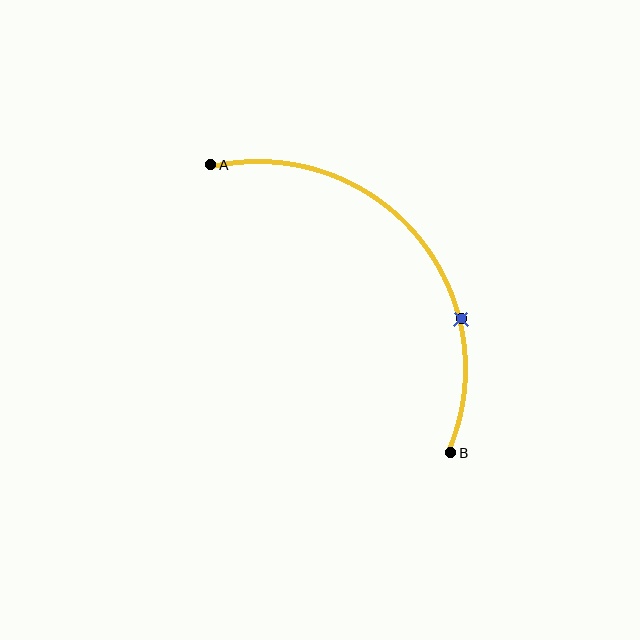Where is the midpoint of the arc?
The arc midpoint is the point on the curve farthest from the straight line joining A and B. It sits above and to the right of that line.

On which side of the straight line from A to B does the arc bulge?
The arc bulges above and to the right of the straight line connecting A and B.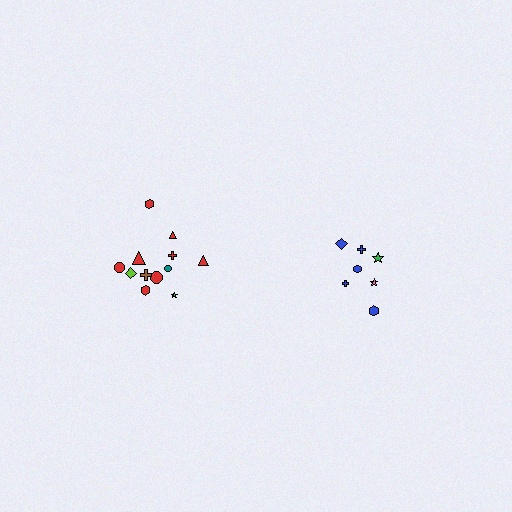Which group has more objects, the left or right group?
The left group.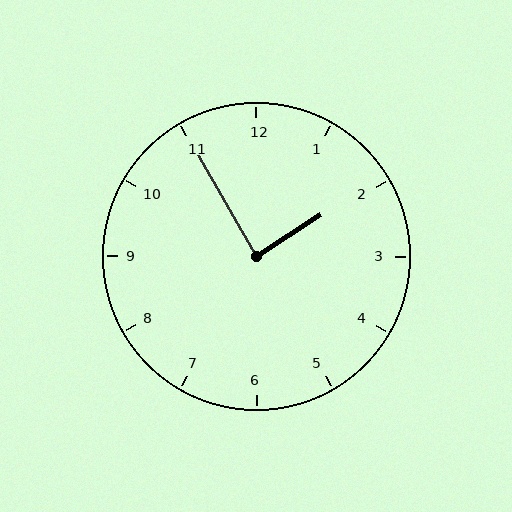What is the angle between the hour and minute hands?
Approximately 88 degrees.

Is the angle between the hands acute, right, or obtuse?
It is right.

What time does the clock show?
1:55.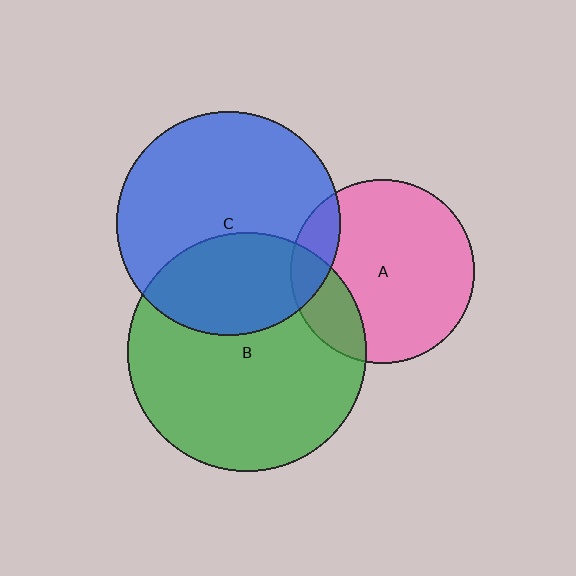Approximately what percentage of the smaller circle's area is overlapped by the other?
Approximately 15%.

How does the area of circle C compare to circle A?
Approximately 1.5 times.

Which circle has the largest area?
Circle B (green).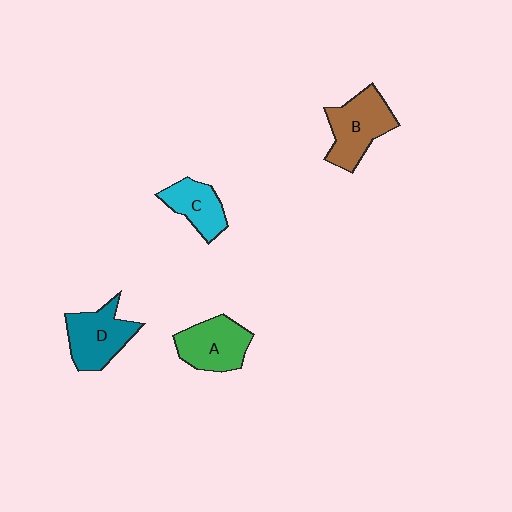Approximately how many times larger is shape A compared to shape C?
Approximately 1.3 times.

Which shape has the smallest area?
Shape C (cyan).